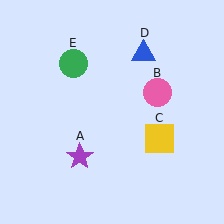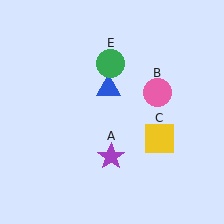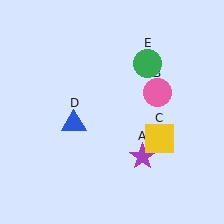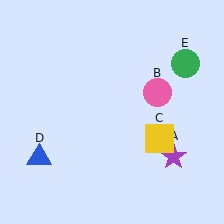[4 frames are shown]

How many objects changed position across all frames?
3 objects changed position: purple star (object A), blue triangle (object D), green circle (object E).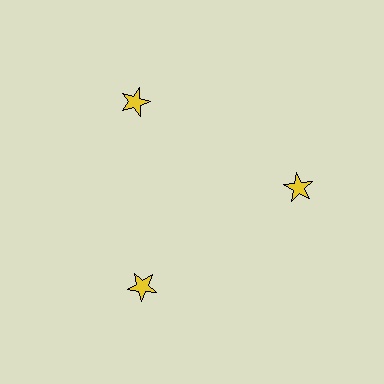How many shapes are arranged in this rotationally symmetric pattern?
There are 3 shapes, arranged in 3 groups of 1.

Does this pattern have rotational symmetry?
Yes, this pattern has 3-fold rotational symmetry. It looks the same after rotating 120 degrees around the center.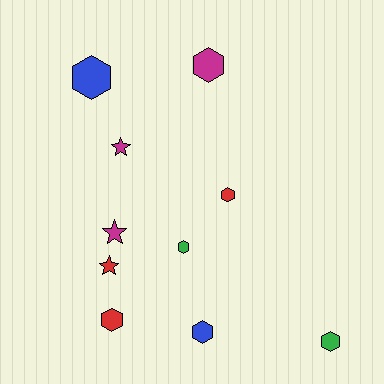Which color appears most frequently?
Magenta, with 3 objects.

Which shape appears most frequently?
Hexagon, with 7 objects.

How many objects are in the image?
There are 10 objects.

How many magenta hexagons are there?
There is 1 magenta hexagon.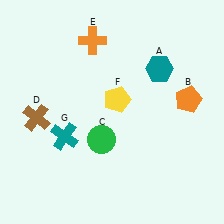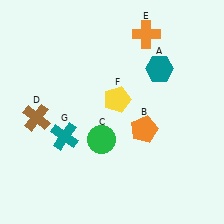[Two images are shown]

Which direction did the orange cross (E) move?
The orange cross (E) moved right.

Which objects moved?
The objects that moved are: the orange pentagon (B), the orange cross (E).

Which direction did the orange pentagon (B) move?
The orange pentagon (B) moved left.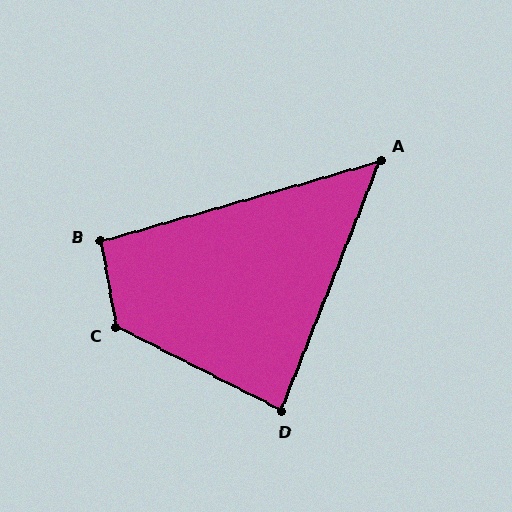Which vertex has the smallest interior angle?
A, at approximately 52 degrees.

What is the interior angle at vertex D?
Approximately 85 degrees (acute).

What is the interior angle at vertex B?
Approximately 95 degrees (obtuse).